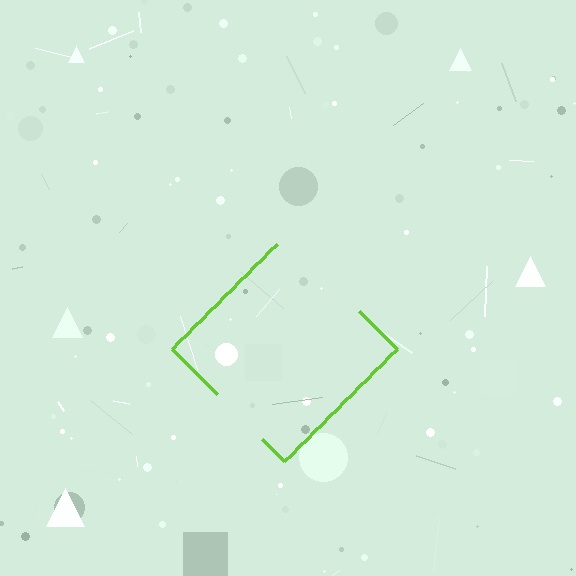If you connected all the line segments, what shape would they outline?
They would outline a diamond.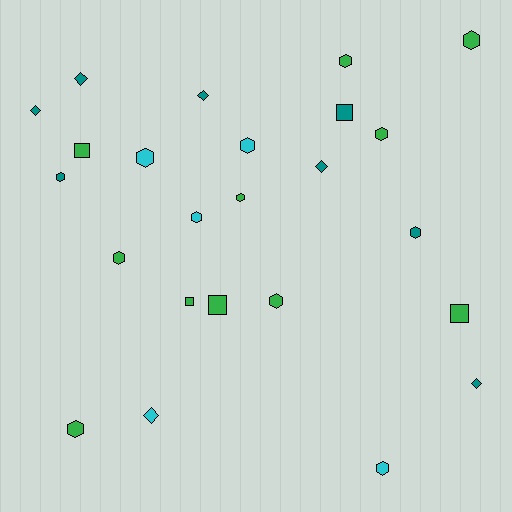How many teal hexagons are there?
There are 2 teal hexagons.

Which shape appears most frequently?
Hexagon, with 13 objects.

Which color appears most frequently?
Green, with 11 objects.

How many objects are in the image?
There are 24 objects.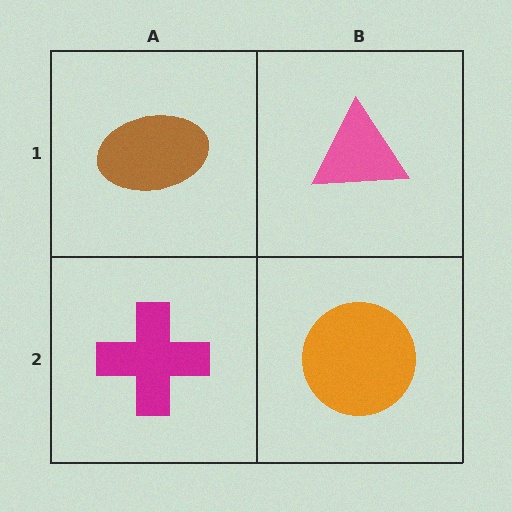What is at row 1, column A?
A brown ellipse.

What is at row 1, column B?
A pink triangle.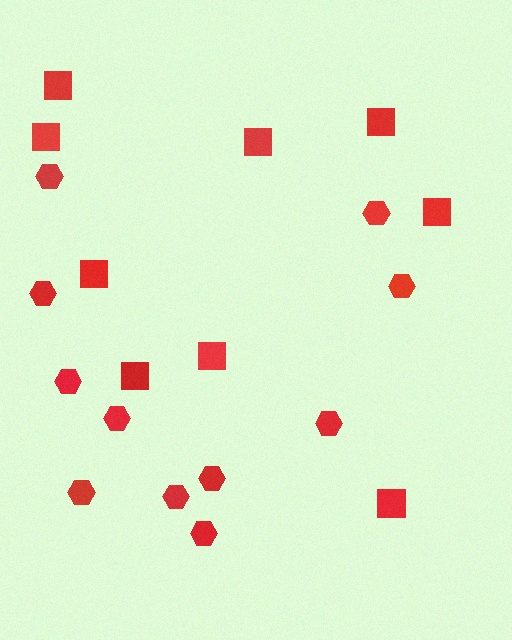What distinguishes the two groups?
There are 2 groups: one group of squares (9) and one group of hexagons (11).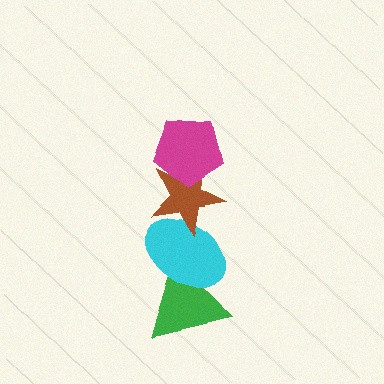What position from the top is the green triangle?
The green triangle is 4th from the top.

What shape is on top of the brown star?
The magenta pentagon is on top of the brown star.